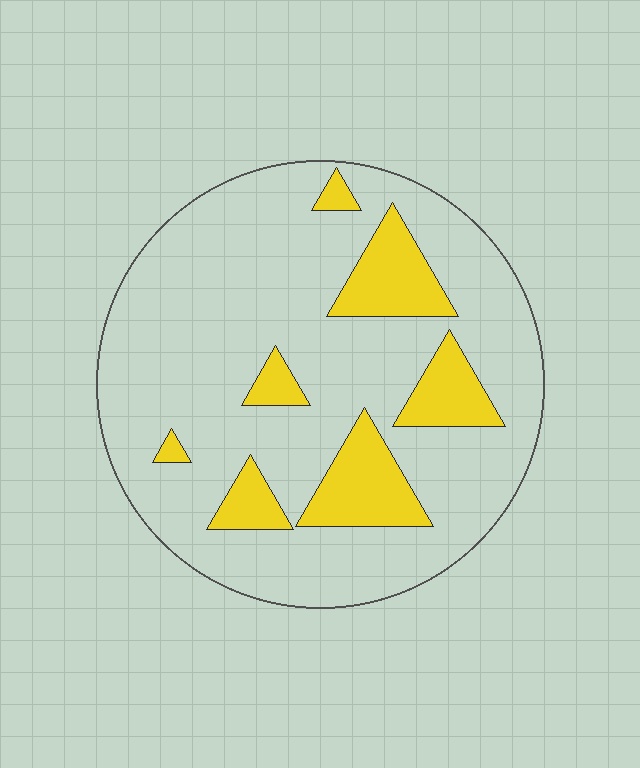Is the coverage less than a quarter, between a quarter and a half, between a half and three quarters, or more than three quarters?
Less than a quarter.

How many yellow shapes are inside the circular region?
7.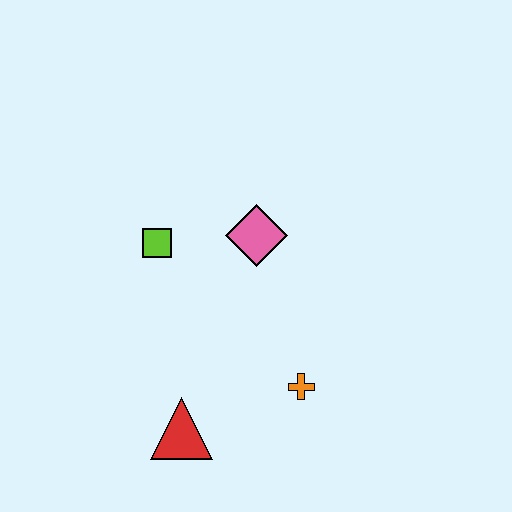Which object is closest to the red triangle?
The orange cross is closest to the red triangle.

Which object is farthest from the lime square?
The orange cross is farthest from the lime square.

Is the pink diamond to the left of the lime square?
No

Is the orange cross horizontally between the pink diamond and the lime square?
No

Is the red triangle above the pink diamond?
No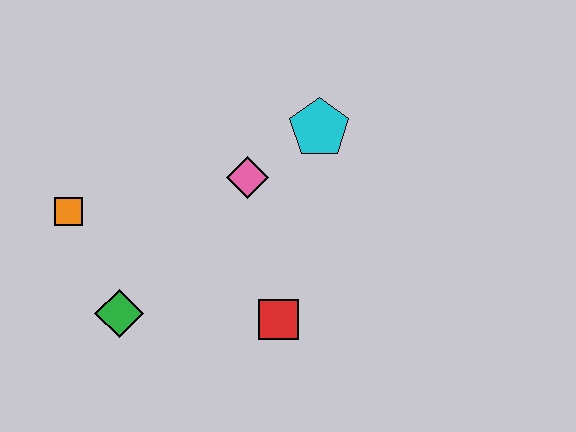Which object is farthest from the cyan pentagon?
The green diamond is farthest from the cyan pentagon.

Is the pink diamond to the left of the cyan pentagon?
Yes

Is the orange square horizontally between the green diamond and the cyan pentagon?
No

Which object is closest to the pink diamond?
The cyan pentagon is closest to the pink diamond.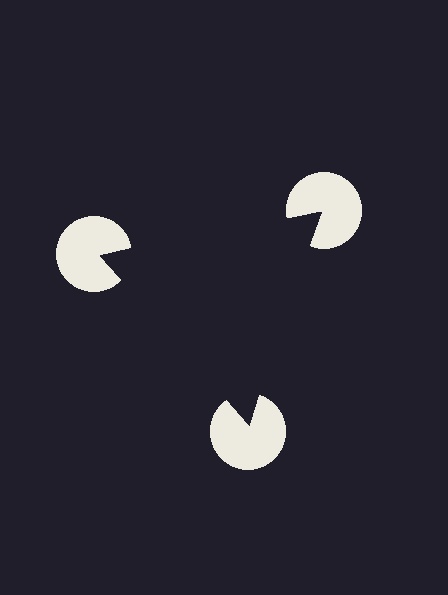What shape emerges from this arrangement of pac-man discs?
An illusory triangle — its edges are inferred from the aligned wedge cuts in the pac-man discs, not physically drawn.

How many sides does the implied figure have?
3 sides.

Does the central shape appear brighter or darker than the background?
It typically appears slightly darker than the background, even though no actual brightness change is drawn.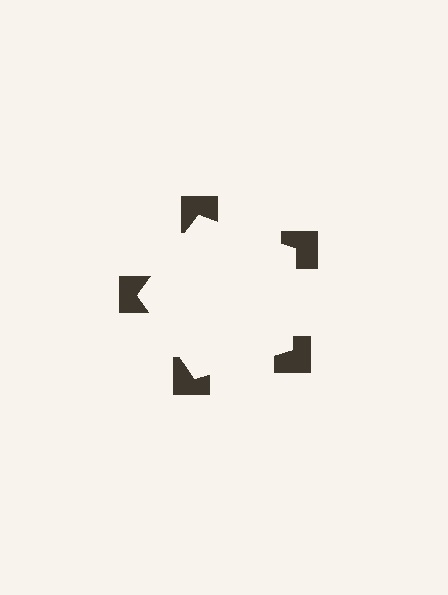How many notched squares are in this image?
There are 5 — one at each vertex of the illusory pentagon.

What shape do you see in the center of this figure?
An illusory pentagon — its edges are inferred from the aligned wedge cuts in the notched squares, not physically drawn.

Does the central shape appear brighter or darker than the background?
It typically appears slightly brighter than the background, even though no actual brightness change is drawn.